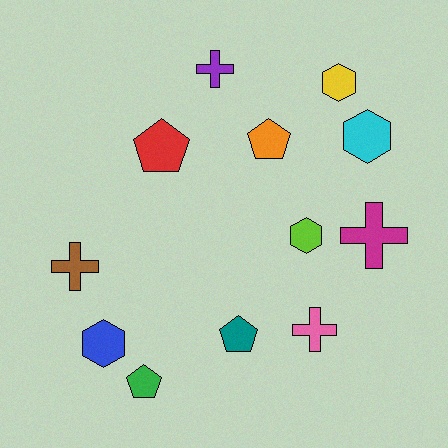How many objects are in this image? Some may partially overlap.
There are 12 objects.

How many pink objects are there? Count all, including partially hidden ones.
There is 1 pink object.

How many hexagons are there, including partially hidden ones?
There are 4 hexagons.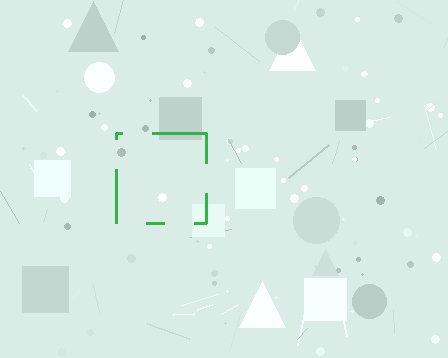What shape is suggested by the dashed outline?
The dashed outline suggests a square.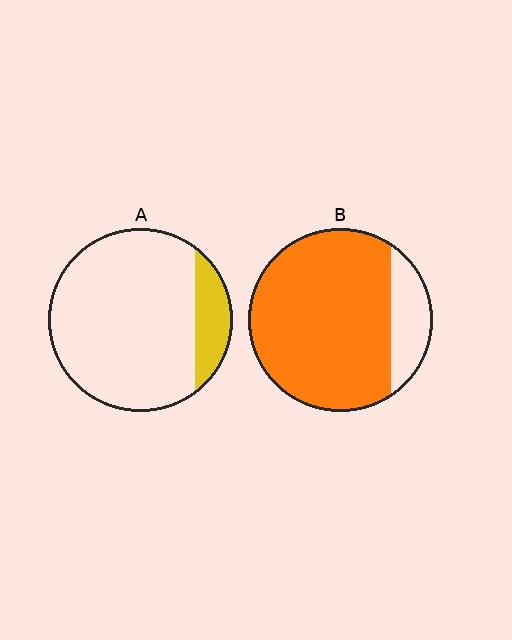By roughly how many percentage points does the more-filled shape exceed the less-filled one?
By roughly 70 percentage points (B over A).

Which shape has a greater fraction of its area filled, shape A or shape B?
Shape B.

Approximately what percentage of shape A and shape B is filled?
A is approximately 15% and B is approximately 85%.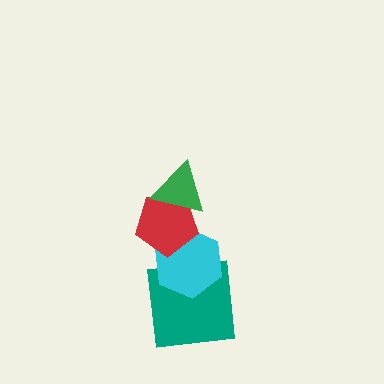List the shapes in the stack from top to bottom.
From top to bottom: the green triangle, the red pentagon, the cyan hexagon, the teal square.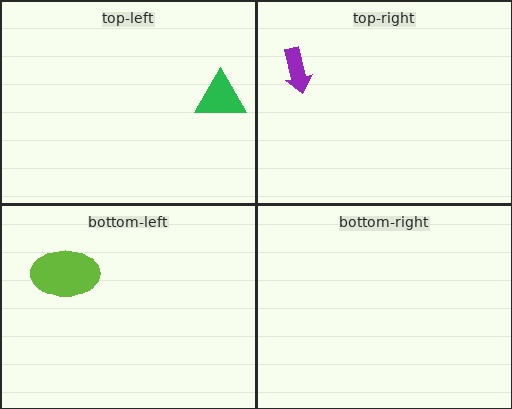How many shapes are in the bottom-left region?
1.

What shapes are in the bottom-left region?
The lime ellipse.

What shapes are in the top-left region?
The green triangle.